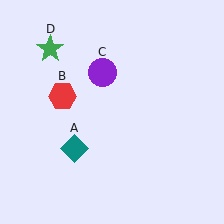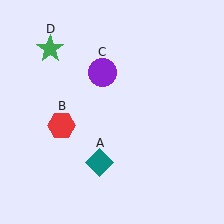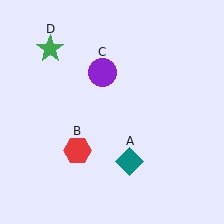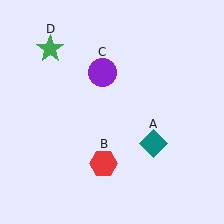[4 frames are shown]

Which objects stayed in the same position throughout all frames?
Purple circle (object C) and green star (object D) remained stationary.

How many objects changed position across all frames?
2 objects changed position: teal diamond (object A), red hexagon (object B).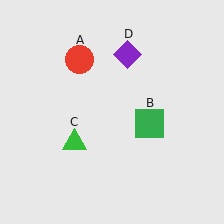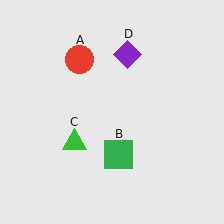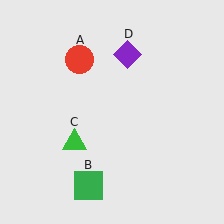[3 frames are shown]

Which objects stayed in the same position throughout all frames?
Red circle (object A) and green triangle (object C) and purple diamond (object D) remained stationary.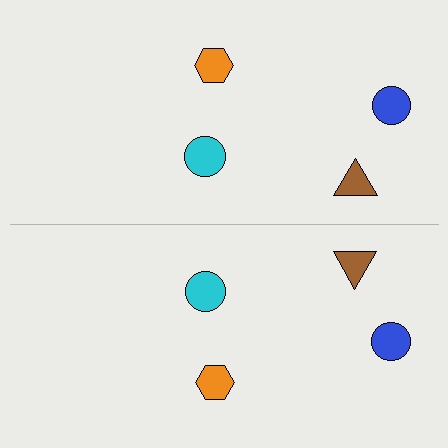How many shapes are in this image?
There are 8 shapes in this image.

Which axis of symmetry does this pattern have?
The pattern has a horizontal axis of symmetry running through the center of the image.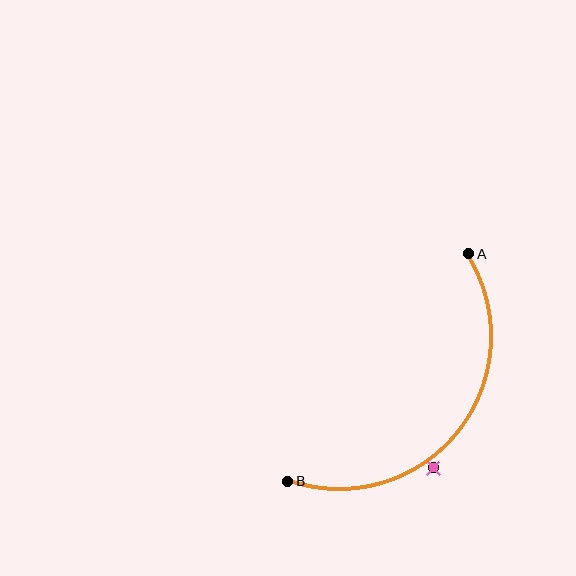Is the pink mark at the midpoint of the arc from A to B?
No — the pink mark does not lie on the arc at all. It sits slightly outside the curve.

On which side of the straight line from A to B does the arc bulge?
The arc bulges below and to the right of the straight line connecting A and B.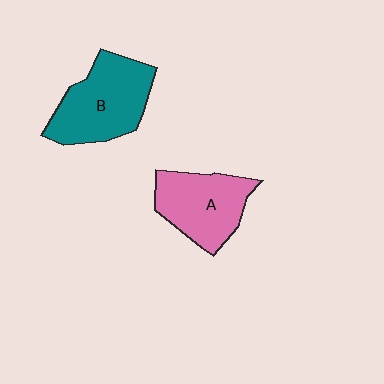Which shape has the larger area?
Shape B (teal).